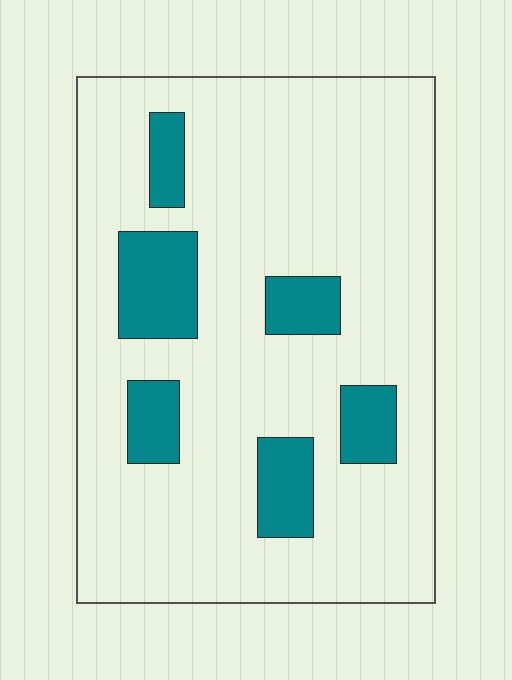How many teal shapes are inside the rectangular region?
6.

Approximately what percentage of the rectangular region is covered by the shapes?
Approximately 15%.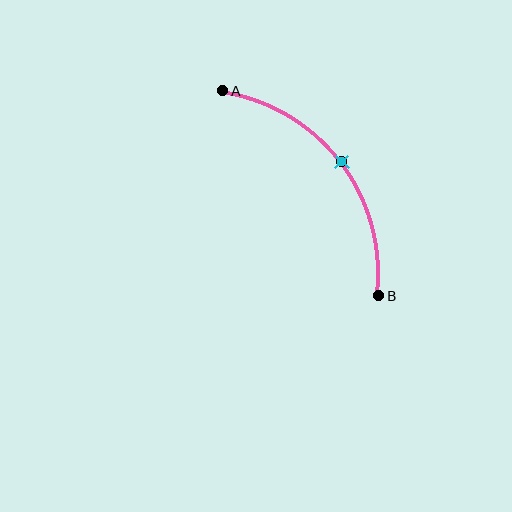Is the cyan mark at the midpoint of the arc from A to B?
Yes. The cyan mark lies on the arc at equal arc-length from both A and B — it is the arc midpoint.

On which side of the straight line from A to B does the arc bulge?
The arc bulges above and to the right of the straight line connecting A and B.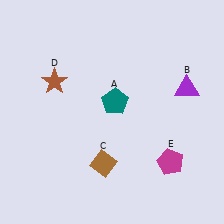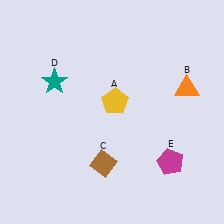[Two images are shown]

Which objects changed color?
A changed from teal to yellow. B changed from purple to orange. D changed from brown to teal.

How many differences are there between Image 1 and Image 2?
There are 3 differences between the two images.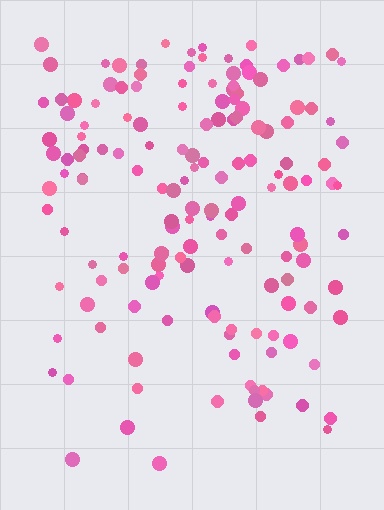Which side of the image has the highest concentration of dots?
The top.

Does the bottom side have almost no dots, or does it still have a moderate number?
Still a moderate number, just noticeably fewer than the top.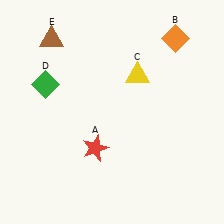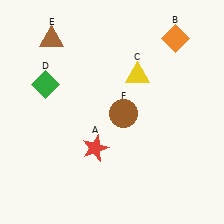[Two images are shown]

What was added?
A brown circle (F) was added in Image 2.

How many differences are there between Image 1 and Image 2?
There is 1 difference between the two images.